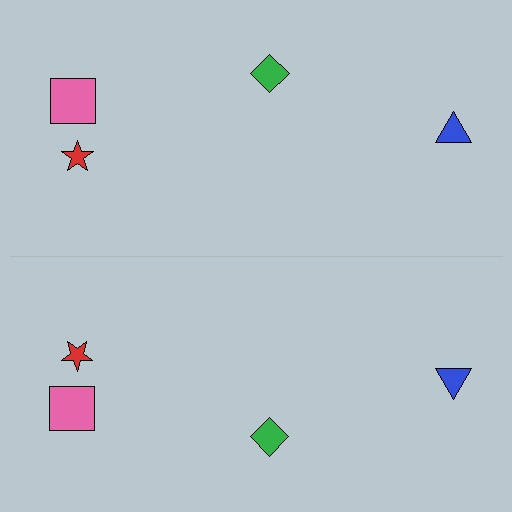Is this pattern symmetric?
Yes, this pattern has bilateral (reflection) symmetry.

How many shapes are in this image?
There are 8 shapes in this image.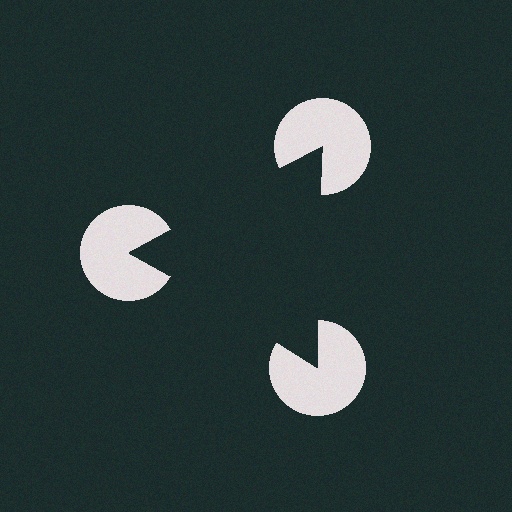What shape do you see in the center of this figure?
An illusory triangle — its edges are inferred from the aligned wedge cuts in the pac-man discs, not physically drawn.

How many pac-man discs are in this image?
There are 3 — one at each vertex of the illusory triangle.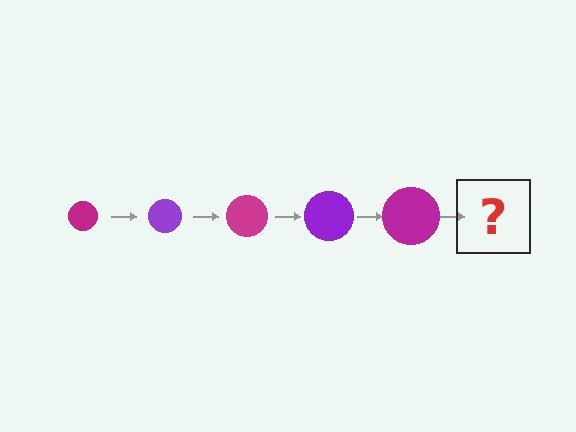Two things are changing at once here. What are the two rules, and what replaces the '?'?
The two rules are that the circle grows larger each step and the color cycles through magenta and purple. The '?' should be a purple circle, larger than the previous one.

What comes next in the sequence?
The next element should be a purple circle, larger than the previous one.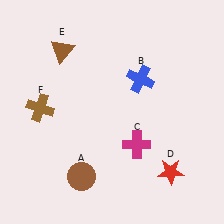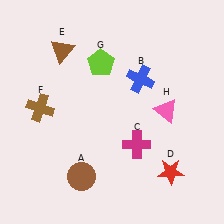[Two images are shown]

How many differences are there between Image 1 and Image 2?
There are 2 differences between the two images.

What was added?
A lime pentagon (G), a pink triangle (H) were added in Image 2.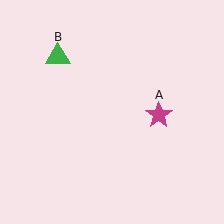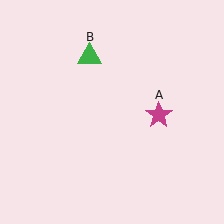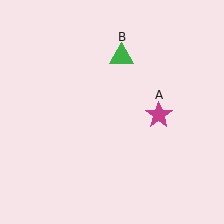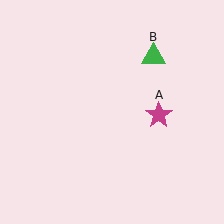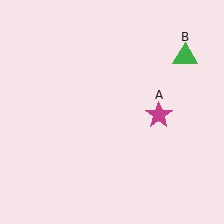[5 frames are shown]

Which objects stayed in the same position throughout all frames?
Magenta star (object A) remained stationary.